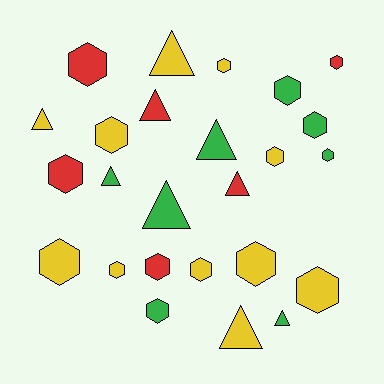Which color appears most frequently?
Yellow, with 11 objects.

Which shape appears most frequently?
Hexagon, with 16 objects.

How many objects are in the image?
There are 25 objects.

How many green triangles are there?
There are 4 green triangles.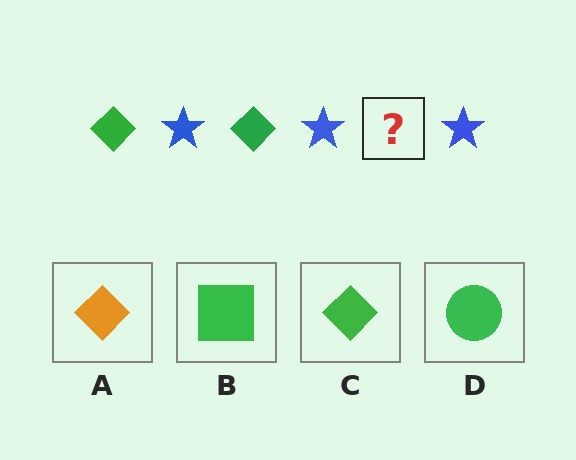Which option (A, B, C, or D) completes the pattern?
C.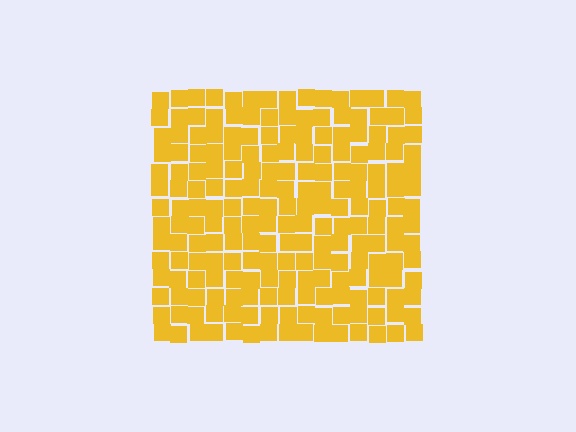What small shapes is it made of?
It is made of small squares.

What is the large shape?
The large shape is a square.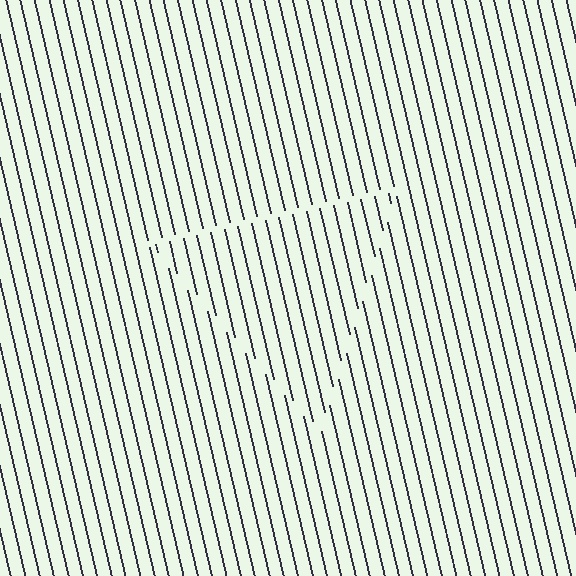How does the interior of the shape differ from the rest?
The interior of the shape contains the same grating, shifted by half a period — the contour is defined by the phase discontinuity where line-ends from the inner and outer gratings abut.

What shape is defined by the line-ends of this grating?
An illusory triangle. The interior of the shape contains the same grating, shifted by half a period — the contour is defined by the phase discontinuity where line-ends from the inner and outer gratings abut.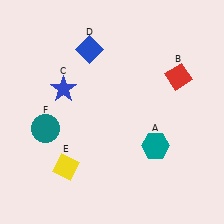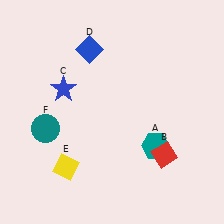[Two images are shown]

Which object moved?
The red diamond (B) moved down.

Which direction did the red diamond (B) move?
The red diamond (B) moved down.